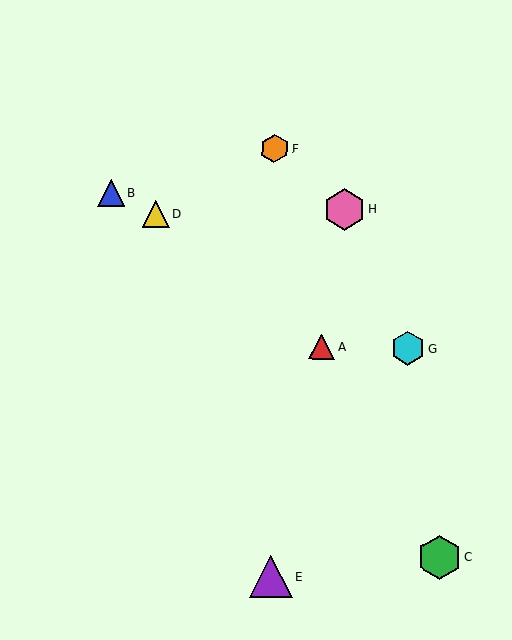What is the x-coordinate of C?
Object C is at x≈439.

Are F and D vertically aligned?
No, F is at x≈274 and D is at x≈156.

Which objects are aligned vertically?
Objects E, F are aligned vertically.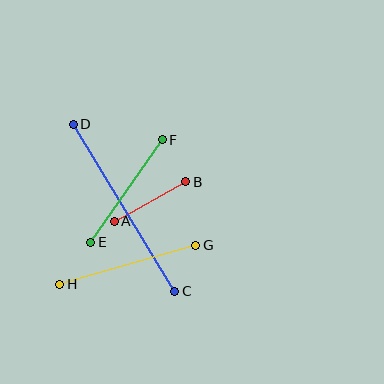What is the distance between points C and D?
The distance is approximately 195 pixels.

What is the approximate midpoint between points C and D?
The midpoint is at approximately (124, 208) pixels.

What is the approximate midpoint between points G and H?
The midpoint is at approximately (128, 265) pixels.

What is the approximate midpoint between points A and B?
The midpoint is at approximately (150, 201) pixels.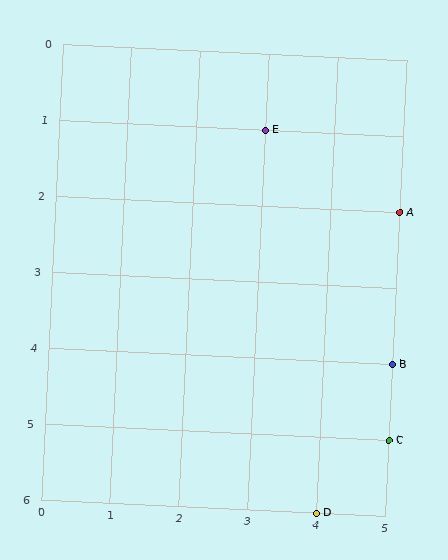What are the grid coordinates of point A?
Point A is at grid coordinates (5, 2).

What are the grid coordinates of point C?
Point C is at grid coordinates (5, 5).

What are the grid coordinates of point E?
Point E is at grid coordinates (3, 1).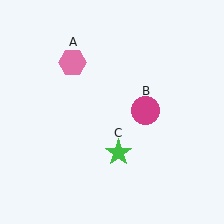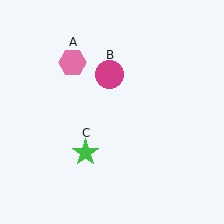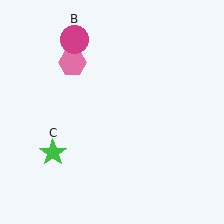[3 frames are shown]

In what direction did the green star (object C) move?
The green star (object C) moved left.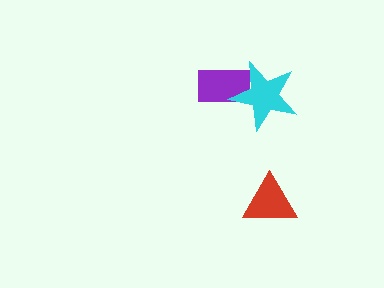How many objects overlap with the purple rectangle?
1 object overlaps with the purple rectangle.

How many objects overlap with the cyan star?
1 object overlaps with the cyan star.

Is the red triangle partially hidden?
No, no other shape covers it.